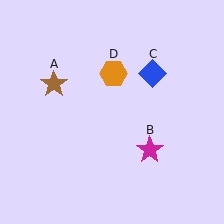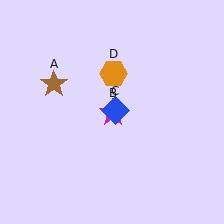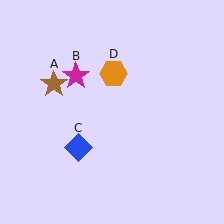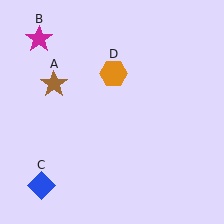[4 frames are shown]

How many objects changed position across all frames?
2 objects changed position: magenta star (object B), blue diamond (object C).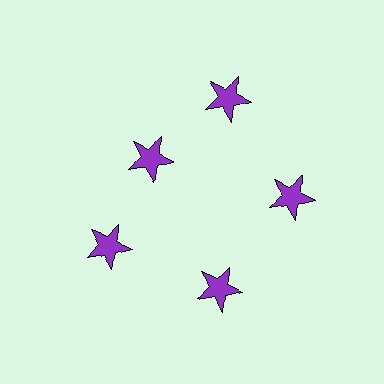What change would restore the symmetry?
The symmetry would be restored by moving it outward, back onto the ring so that all 5 stars sit at equal angles and equal distance from the center.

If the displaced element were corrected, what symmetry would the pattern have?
It would have 5-fold rotational symmetry — the pattern would map onto itself every 72 degrees.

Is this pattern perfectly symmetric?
No. The 5 purple stars are arranged in a ring, but one element near the 10 o'clock position is pulled inward toward the center, breaking the 5-fold rotational symmetry.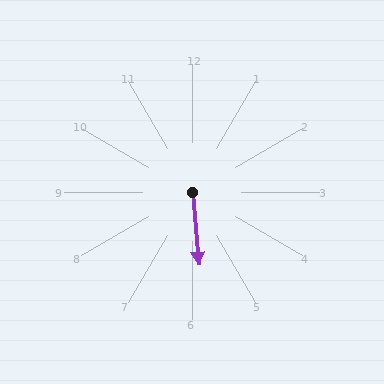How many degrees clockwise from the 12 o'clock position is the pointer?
Approximately 175 degrees.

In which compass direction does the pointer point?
South.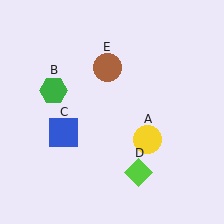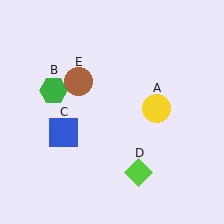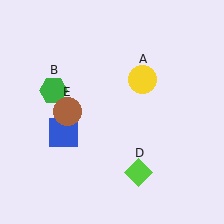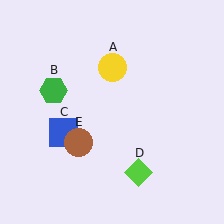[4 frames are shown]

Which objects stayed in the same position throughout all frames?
Green hexagon (object B) and blue square (object C) and lime diamond (object D) remained stationary.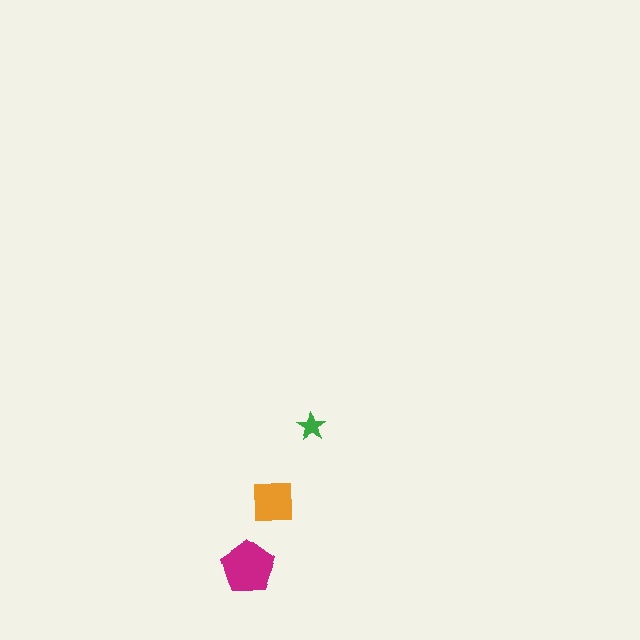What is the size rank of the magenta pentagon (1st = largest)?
1st.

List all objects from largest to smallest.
The magenta pentagon, the orange square, the green star.